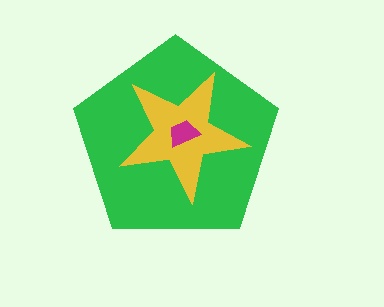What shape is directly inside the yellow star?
The magenta trapezoid.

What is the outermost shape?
The green pentagon.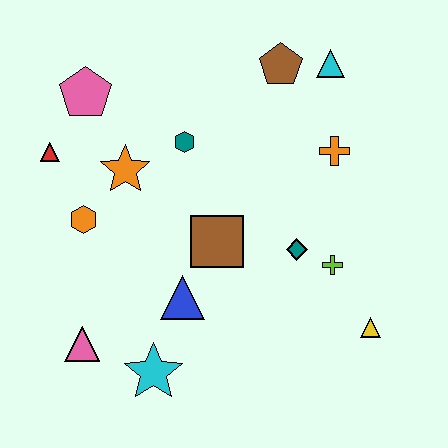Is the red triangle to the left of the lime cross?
Yes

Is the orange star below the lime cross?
No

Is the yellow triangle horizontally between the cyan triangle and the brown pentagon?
No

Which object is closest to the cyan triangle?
The brown pentagon is closest to the cyan triangle.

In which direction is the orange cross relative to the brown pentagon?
The orange cross is below the brown pentagon.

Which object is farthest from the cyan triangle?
The pink triangle is farthest from the cyan triangle.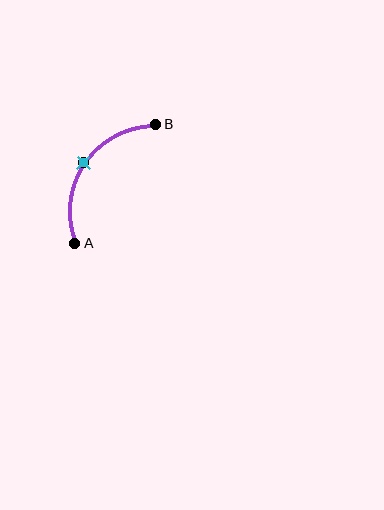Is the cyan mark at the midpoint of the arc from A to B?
Yes. The cyan mark lies on the arc at equal arc-length from both A and B — it is the arc midpoint.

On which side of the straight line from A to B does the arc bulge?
The arc bulges above and to the left of the straight line connecting A and B.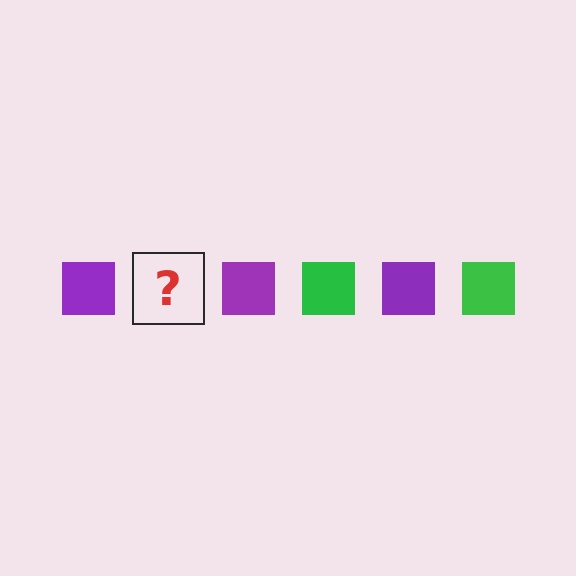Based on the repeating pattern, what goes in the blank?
The blank should be a green square.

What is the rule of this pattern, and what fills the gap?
The rule is that the pattern cycles through purple, green squares. The gap should be filled with a green square.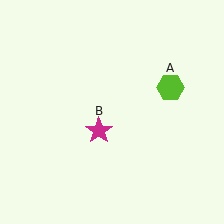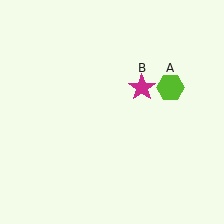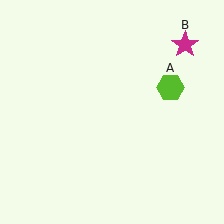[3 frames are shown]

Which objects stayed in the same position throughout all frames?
Lime hexagon (object A) remained stationary.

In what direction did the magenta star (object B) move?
The magenta star (object B) moved up and to the right.